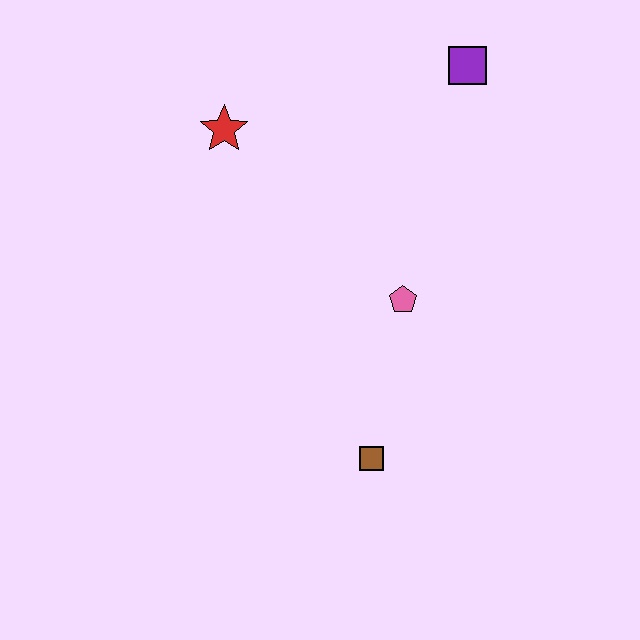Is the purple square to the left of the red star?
No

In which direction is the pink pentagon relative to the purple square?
The pink pentagon is below the purple square.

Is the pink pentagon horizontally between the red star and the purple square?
Yes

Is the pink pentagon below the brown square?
No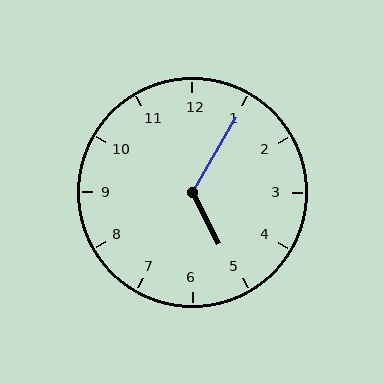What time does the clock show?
5:05.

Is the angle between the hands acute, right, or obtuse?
It is obtuse.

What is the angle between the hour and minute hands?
Approximately 122 degrees.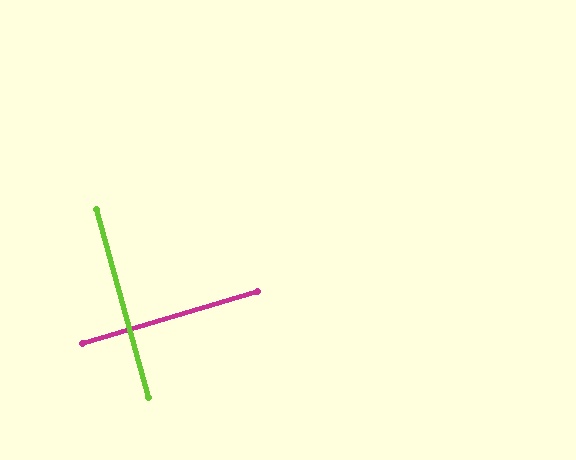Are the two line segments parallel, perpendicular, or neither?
Perpendicular — they meet at approximately 89°.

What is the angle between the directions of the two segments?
Approximately 89 degrees.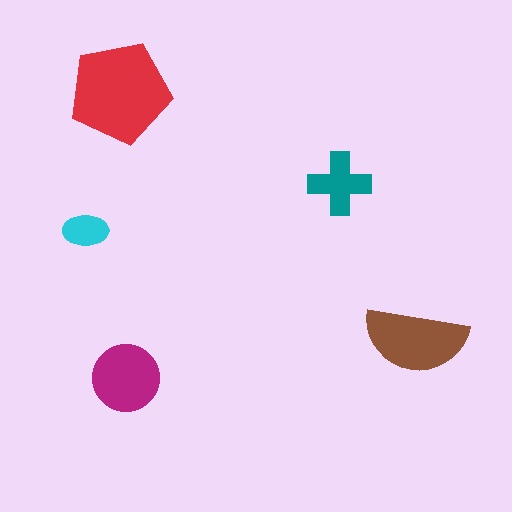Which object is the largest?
The red pentagon.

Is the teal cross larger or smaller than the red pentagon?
Smaller.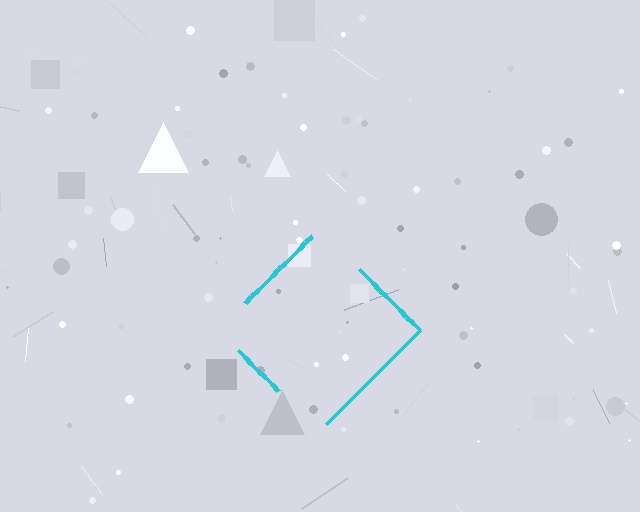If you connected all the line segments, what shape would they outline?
They would outline a diamond.